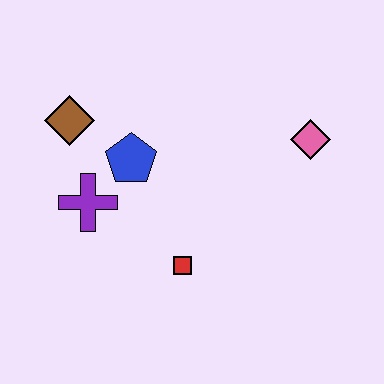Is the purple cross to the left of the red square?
Yes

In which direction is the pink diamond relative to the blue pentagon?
The pink diamond is to the right of the blue pentagon.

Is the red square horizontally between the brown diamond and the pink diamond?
Yes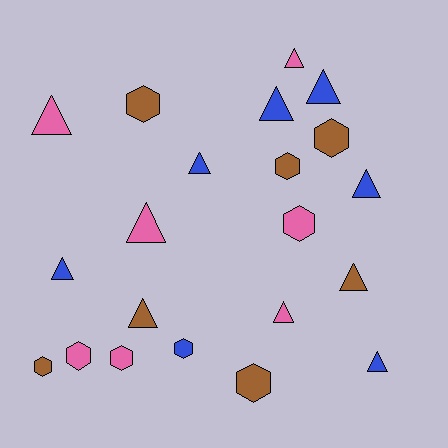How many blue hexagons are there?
There is 1 blue hexagon.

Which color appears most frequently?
Pink, with 7 objects.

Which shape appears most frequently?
Triangle, with 12 objects.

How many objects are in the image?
There are 21 objects.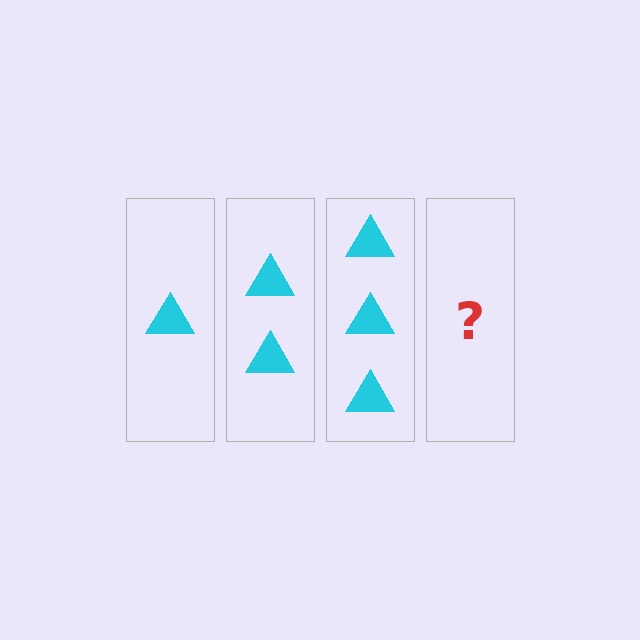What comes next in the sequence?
The next element should be 4 triangles.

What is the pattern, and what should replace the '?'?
The pattern is that each step adds one more triangle. The '?' should be 4 triangles.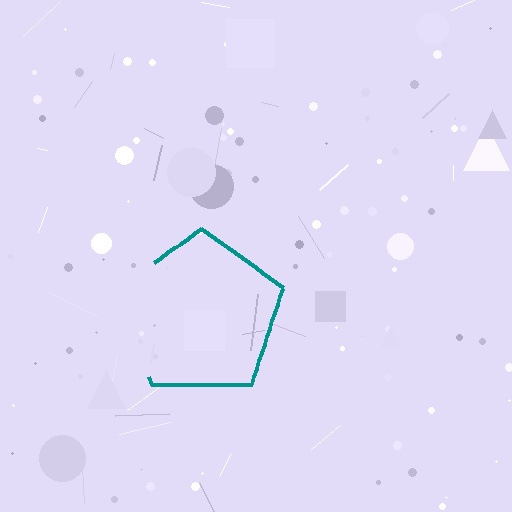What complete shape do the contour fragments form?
The contour fragments form a pentagon.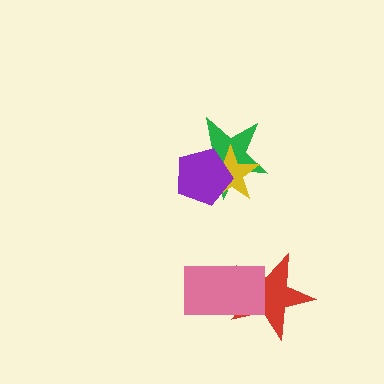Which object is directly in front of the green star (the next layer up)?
The yellow star is directly in front of the green star.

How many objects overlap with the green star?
2 objects overlap with the green star.